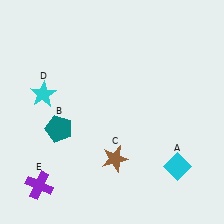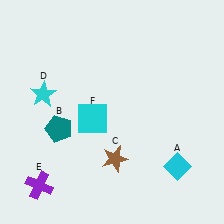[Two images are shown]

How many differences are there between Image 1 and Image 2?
There is 1 difference between the two images.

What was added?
A cyan square (F) was added in Image 2.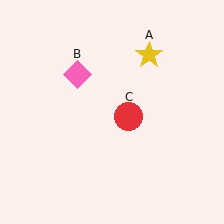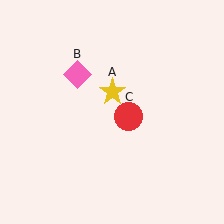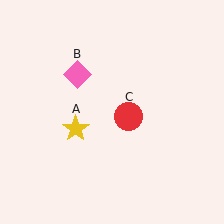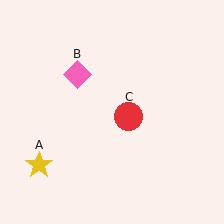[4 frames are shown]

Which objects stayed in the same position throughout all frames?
Pink diamond (object B) and red circle (object C) remained stationary.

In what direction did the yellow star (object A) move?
The yellow star (object A) moved down and to the left.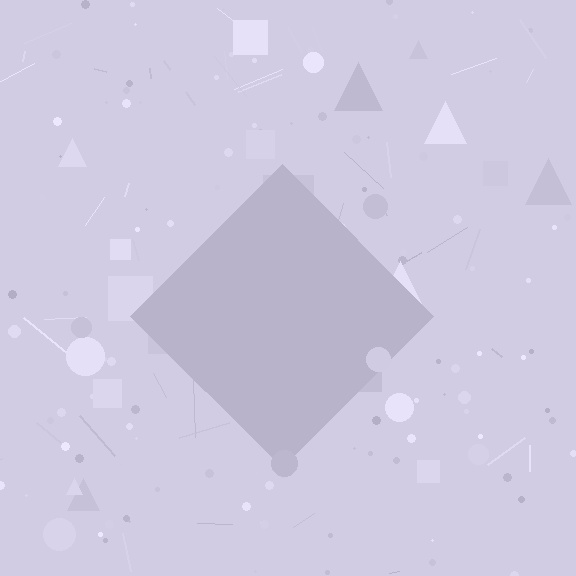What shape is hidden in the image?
A diamond is hidden in the image.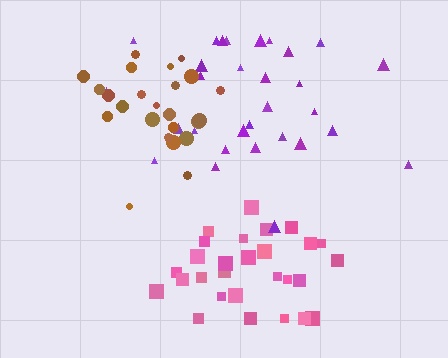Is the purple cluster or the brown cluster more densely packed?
Brown.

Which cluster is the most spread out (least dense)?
Purple.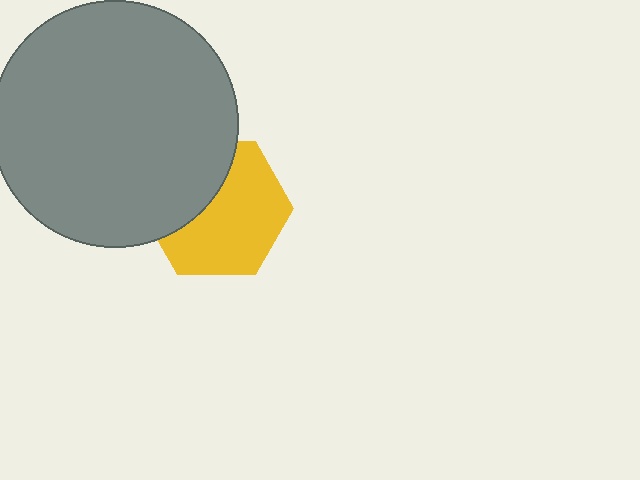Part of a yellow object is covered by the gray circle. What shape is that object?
It is a hexagon.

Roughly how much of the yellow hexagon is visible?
About half of it is visible (roughly 63%).